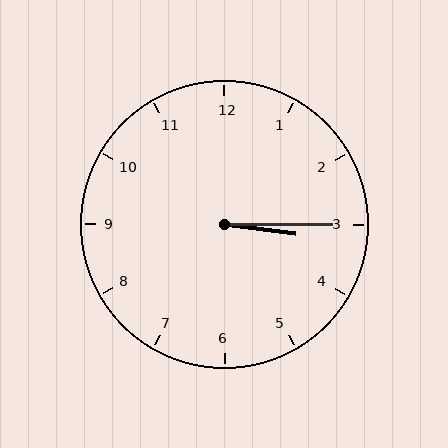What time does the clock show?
3:15.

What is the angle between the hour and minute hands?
Approximately 8 degrees.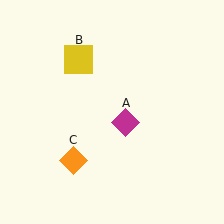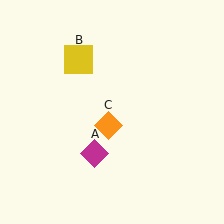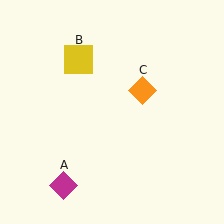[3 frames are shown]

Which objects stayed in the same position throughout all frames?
Yellow square (object B) remained stationary.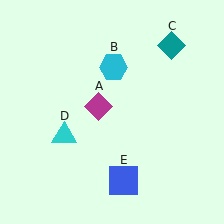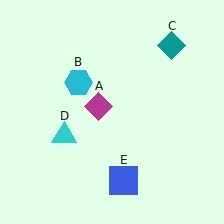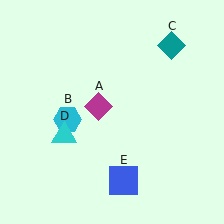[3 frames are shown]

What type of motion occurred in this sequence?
The cyan hexagon (object B) rotated counterclockwise around the center of the scene.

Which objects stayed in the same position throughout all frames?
Magenta diamond (object A) and teal diamond (object C) and cyan triangle (object D) and blue square (object E) remained stationary.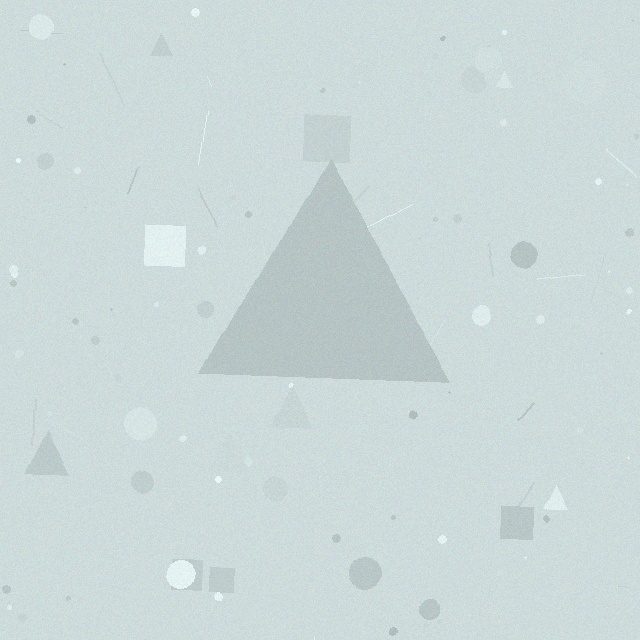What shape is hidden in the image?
A triangle is hidden in the image.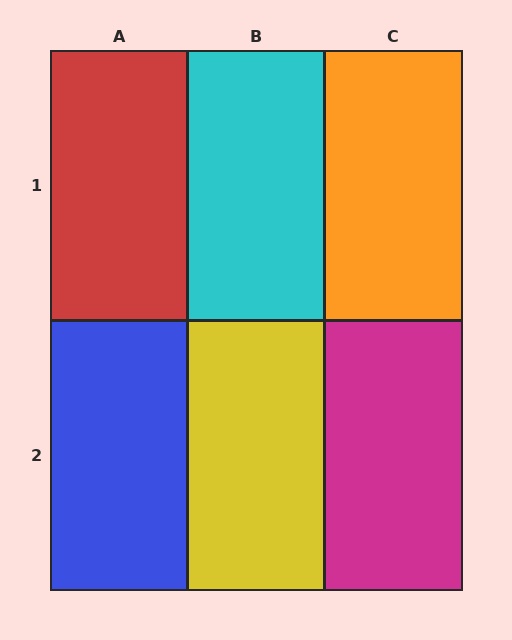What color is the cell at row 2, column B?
Yellow.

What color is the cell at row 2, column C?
Magenta.